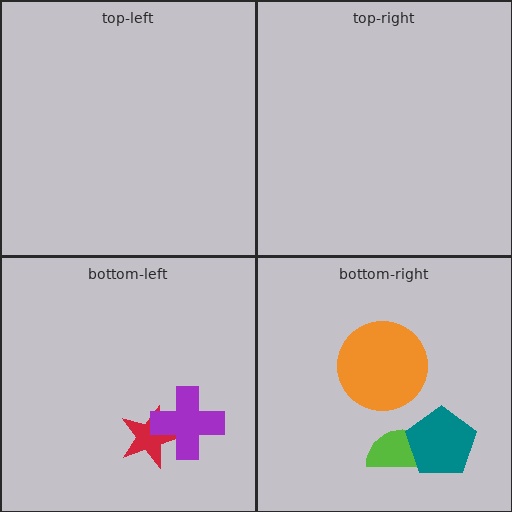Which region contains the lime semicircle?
The bottom-right region.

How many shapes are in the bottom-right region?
3.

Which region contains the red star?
The bottom-left region.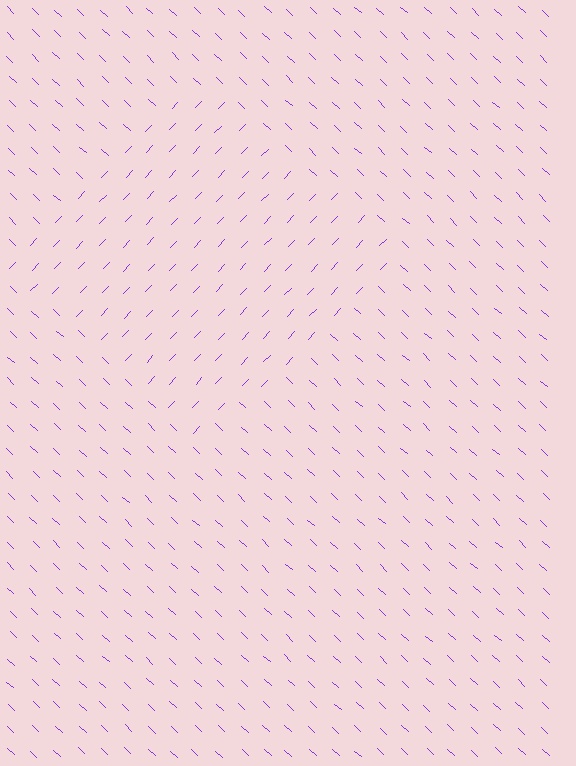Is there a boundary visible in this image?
Yes, there is a texture boundary formed by a change in line orientation.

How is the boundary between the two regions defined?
The boundary is defined purely by a change in line orientation (approximately 90 degrees difference). All lines are the same color and thickness.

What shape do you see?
I see a diamond.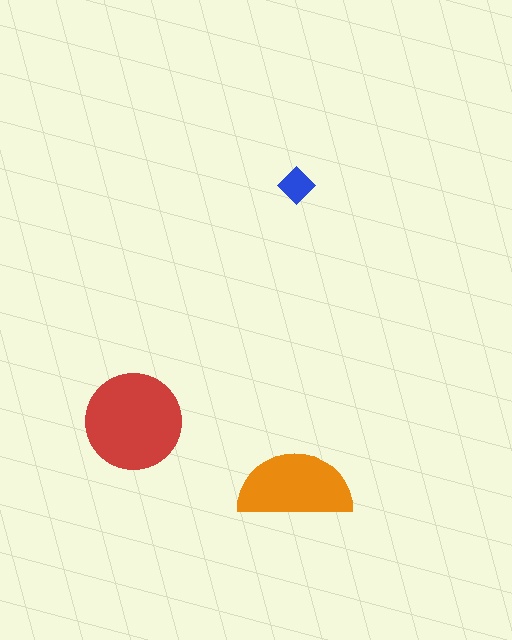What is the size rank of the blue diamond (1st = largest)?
3rd.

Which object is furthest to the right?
The blue diamond is rightmost.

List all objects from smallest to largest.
The blue diamond, the orange semicircle, the red circle.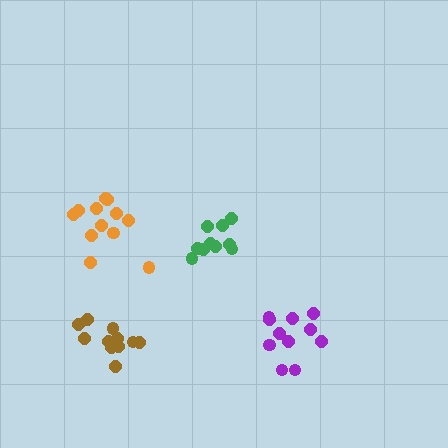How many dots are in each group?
Group 1: 12 dots, Group 2: 12 dots, Group 3: 10 dots, Group 4: 11 dots (45 total).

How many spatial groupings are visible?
There are 4 spatial groupings.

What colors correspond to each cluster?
The clusters are colored: orange, brown, green, purple.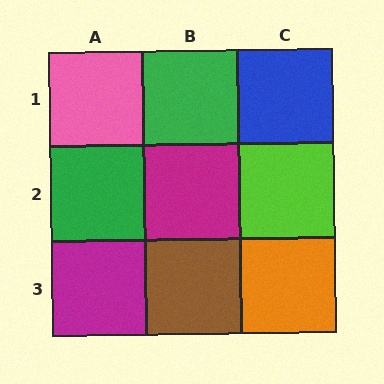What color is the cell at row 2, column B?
Magenta.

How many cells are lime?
1 cell is lime.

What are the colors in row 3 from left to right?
Magenta, brown, orange.